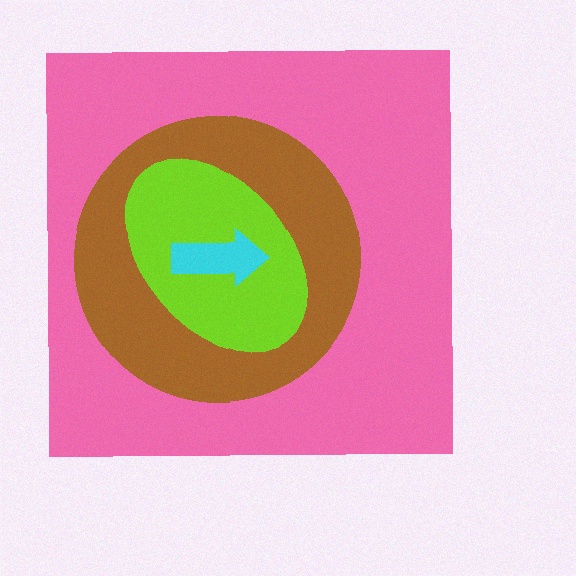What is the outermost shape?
The pink square.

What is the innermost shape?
The cyan arrow.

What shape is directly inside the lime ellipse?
The cyan arrow.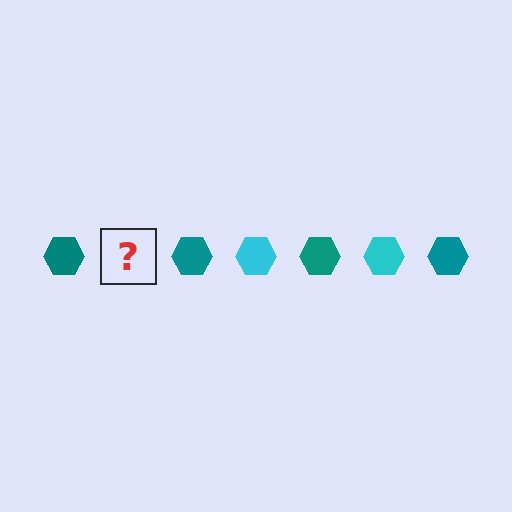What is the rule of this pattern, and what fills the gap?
The rule is that the pattern cycles through teal, cyan hexagons. The gap should be filled with a cyan hexagon.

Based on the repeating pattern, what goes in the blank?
The blank should be a cyan hexagon.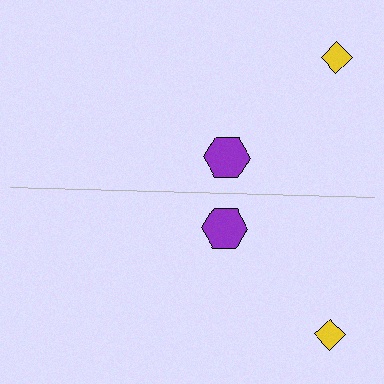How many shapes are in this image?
There are 4 shapes in this image.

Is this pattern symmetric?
Yes, this pattern has bilateral (reflection) symmetry.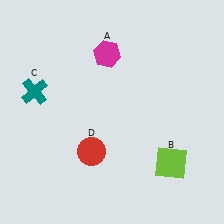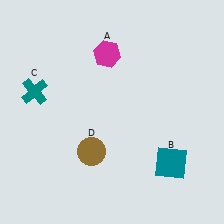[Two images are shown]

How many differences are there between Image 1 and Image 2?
There are 2 differences between the two images.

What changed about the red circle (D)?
In Image 1, D is red. In Image 2, it changed to brown.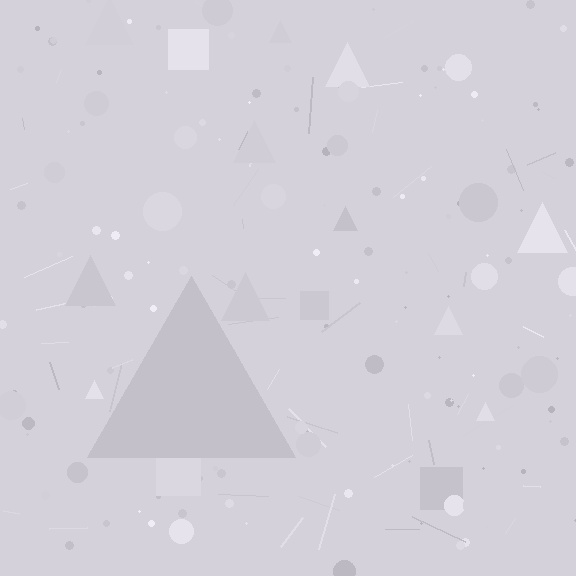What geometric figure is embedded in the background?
A triangle is embedded in the background.